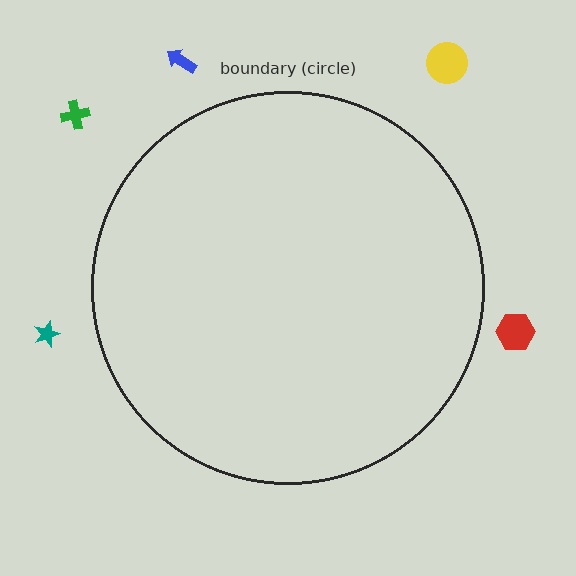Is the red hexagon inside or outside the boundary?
Outside.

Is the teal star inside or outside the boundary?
Outside.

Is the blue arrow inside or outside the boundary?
Outside.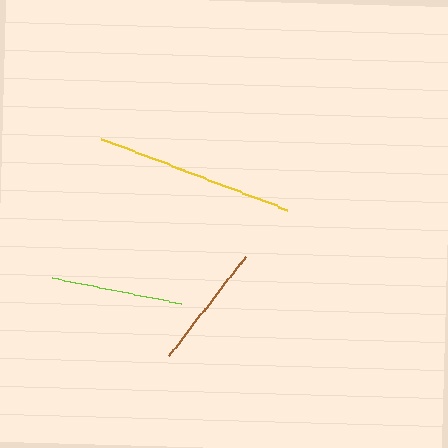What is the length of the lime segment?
The lime segment is approximately 131 pixels long.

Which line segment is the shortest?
The brown line is the shortest at approximately 125 pixels.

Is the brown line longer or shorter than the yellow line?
The yellow line is longer than the brown line.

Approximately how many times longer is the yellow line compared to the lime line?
The yellow line is approximately 1.5 times the length of the lime line.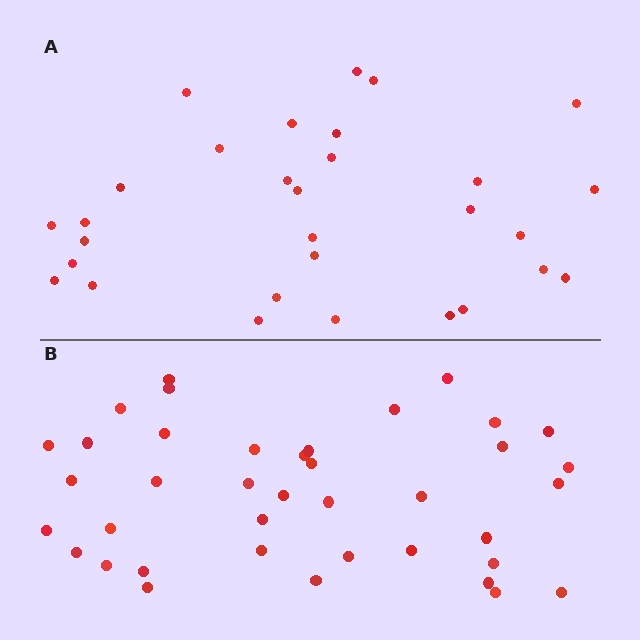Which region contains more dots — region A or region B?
Region B (the bottom region) has more dots.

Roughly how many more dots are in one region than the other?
Region B has roughly 8 or so more dots than region A.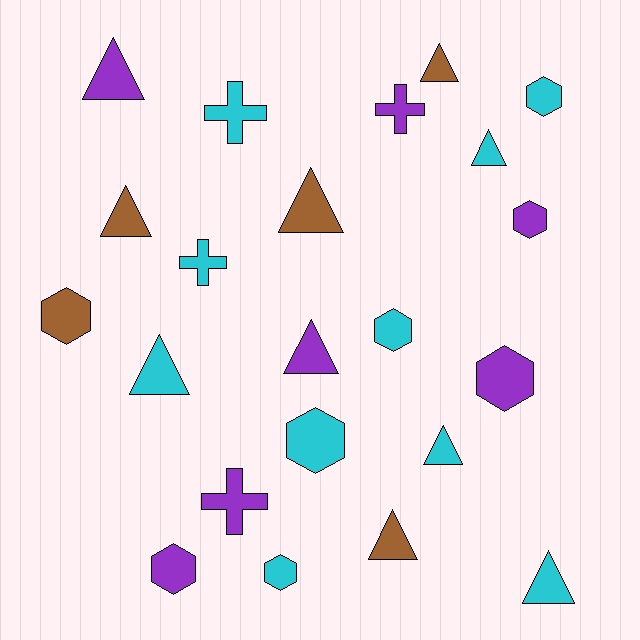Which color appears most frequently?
Cyan, with 10 objects.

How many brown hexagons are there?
There is 1 brown hexagon.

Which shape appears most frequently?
Triangle, with 10 objects.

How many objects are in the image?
There are 22 objects.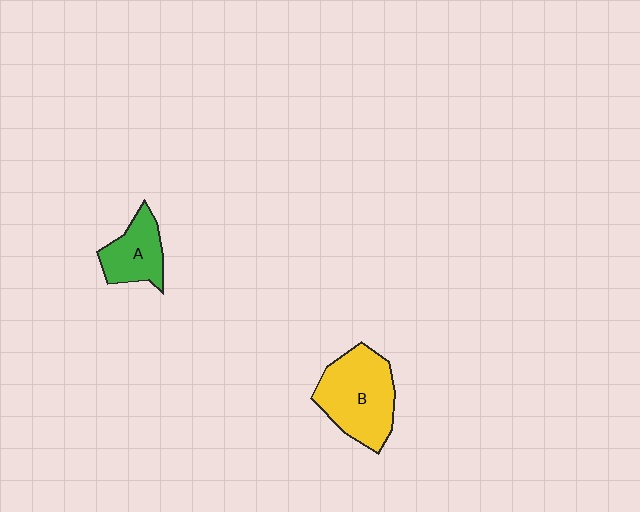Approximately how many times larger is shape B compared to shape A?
Approximately 1.7 times.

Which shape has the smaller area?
Shape A (green).